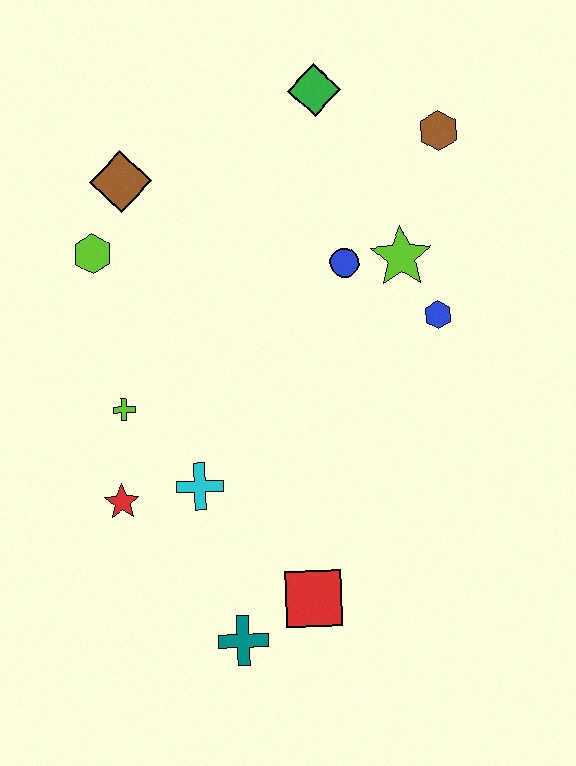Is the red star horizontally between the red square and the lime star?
No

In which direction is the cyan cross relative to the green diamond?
The cyan cross is below the green diamond.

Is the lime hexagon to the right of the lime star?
No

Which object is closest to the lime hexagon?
The brown diamond is closest to the lime hexagon.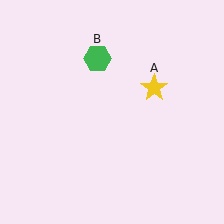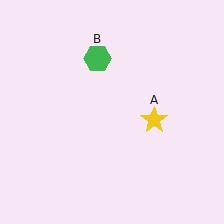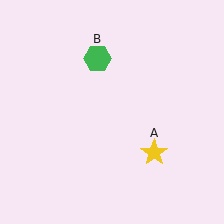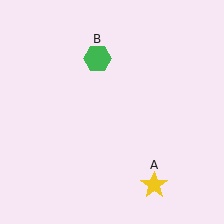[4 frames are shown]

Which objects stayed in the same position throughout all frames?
Green hexagon (object B) remained stationary.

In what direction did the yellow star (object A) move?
The yellow star (object A) moved down.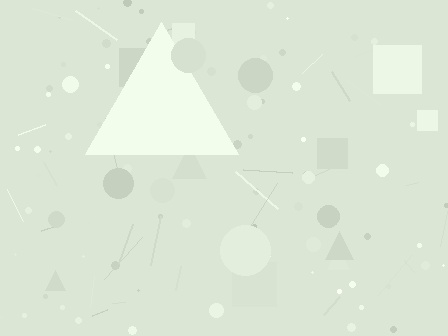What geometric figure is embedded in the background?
A triangle is embedded in the background.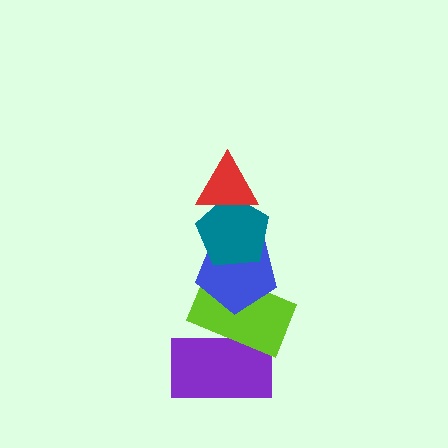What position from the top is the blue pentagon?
The blue pentagon is 3rd from the top.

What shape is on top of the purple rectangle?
The lime rectangle is on top of the purple rectangle.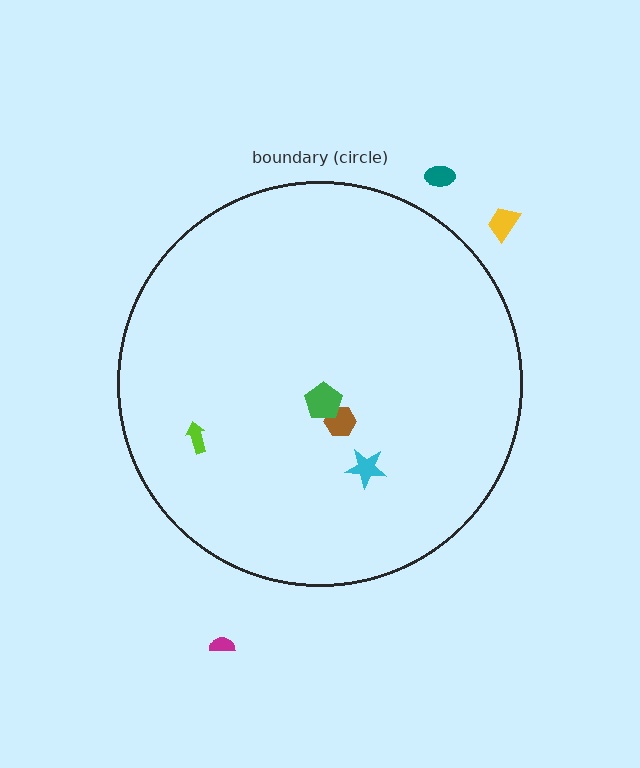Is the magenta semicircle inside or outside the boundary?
Outside.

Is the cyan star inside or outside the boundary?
Inside.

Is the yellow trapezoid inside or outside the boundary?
Outside.